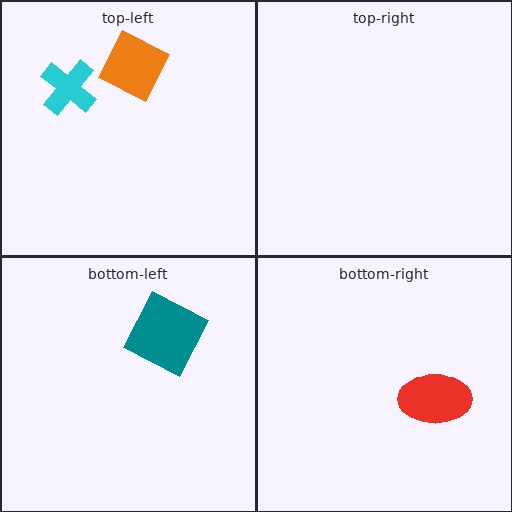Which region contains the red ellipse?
The bottom-right region.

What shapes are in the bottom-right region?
The red ellipse.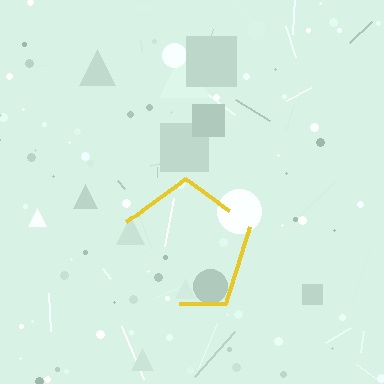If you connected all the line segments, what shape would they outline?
They would outline a pentagon.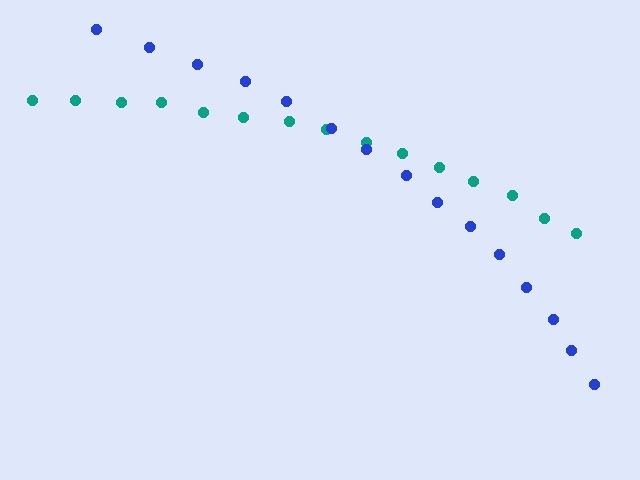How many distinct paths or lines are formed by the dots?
There are 2 distinct paths.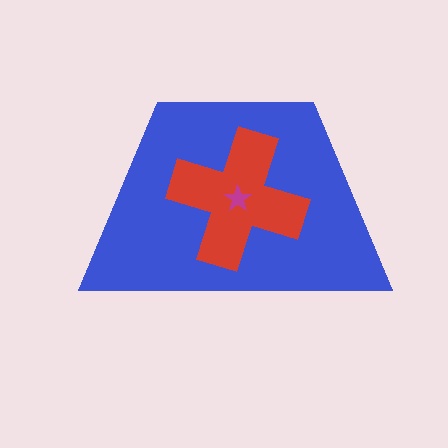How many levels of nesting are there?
3.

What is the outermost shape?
The blue trapezoid.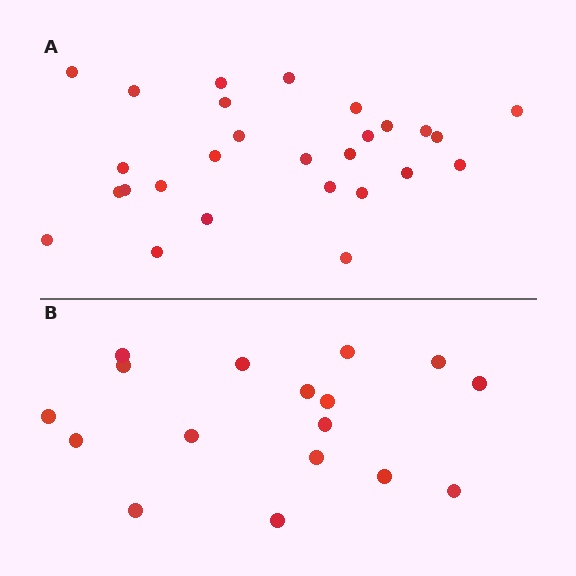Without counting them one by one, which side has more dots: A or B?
Region A (the top region) has more dots.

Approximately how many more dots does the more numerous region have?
Region A has roughly 10 or so more dots than region B.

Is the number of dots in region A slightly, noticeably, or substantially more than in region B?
Region A has substantially more. The ratio is roughly 1.6 to 1.